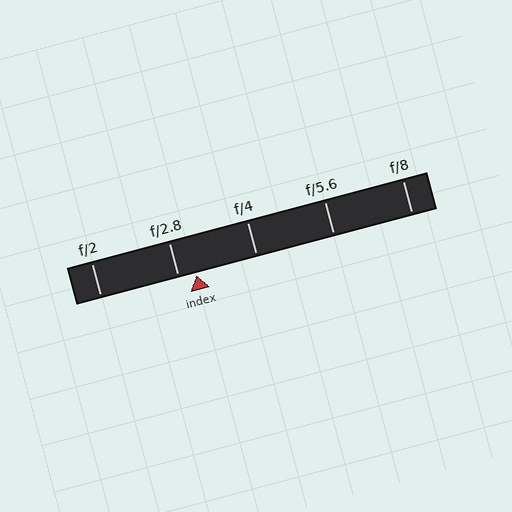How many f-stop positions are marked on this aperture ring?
There are 5 f-stop positions marked.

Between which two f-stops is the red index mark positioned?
The index mark is between f/2.8 and f/4.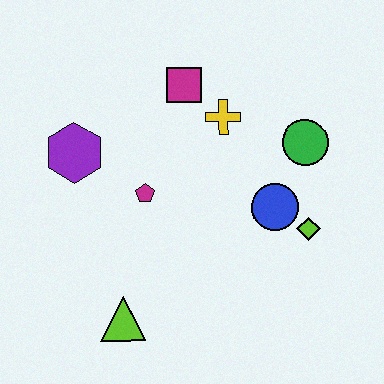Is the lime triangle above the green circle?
No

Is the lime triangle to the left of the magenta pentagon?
Yes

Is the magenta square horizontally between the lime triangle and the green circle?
Yes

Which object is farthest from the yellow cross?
The lime triangle is farthest from the yellow cross.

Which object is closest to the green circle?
The blue circle is closest to the green circle.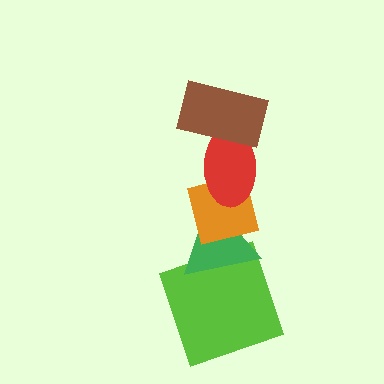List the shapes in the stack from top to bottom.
From top to bottom: the brown rectangle, the red ellipse, the orange square, the green triangle, the lime square.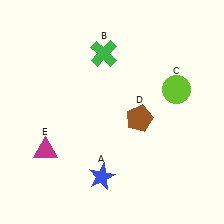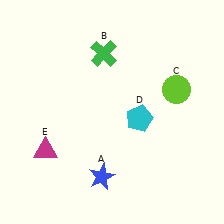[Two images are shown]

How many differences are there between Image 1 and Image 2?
There is 1 difference between the two images.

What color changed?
The pentagon (D) changed from brown in Image 1 to cyan in Image 2.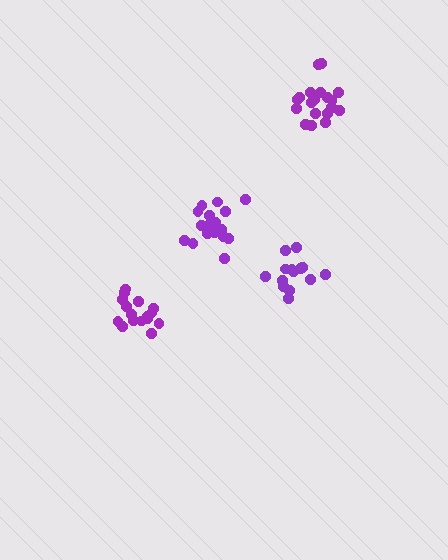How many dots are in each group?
Group 1: 14 dots, Group 2: 16 dots, Group 3: 19 dots, Group 4: 18 dots (67 total).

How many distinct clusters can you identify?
There are 4 distinct clusters.